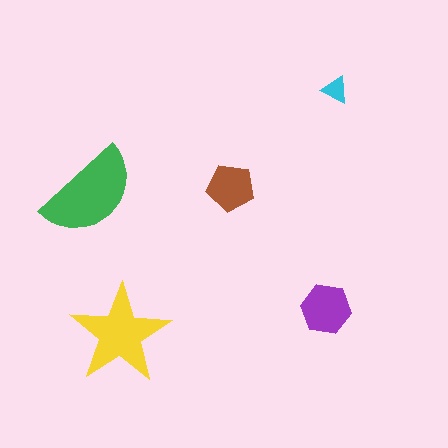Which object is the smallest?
The cyan triangle.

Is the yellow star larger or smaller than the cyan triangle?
Larger.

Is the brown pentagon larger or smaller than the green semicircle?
Smaller.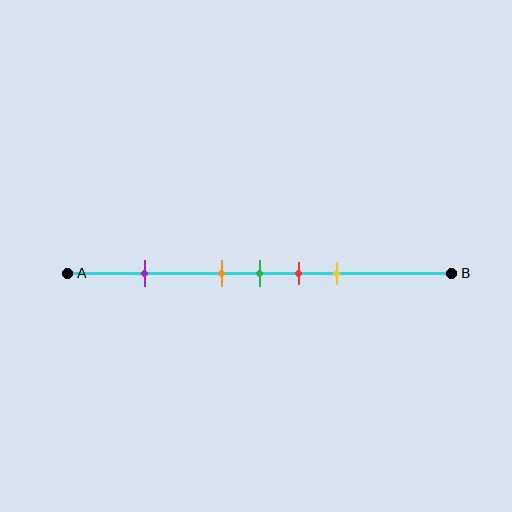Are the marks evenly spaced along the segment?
No, the marks are not evenly spaced.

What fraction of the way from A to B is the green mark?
The green mark is approximately 50% (0.5) of the way from A to B.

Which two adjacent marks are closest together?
The orange and green marks are the closest adjacent pair.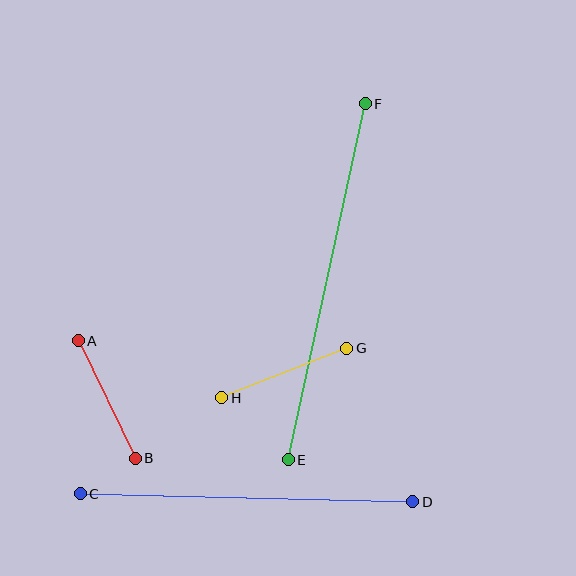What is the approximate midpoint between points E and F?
The midpoint is at approximately (327, 282) pixels.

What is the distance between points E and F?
The distance is approximately 364 pixels.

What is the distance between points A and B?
The distance is approximately 131 pixels.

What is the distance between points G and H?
The distance is approximately 135 pixels.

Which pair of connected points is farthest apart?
Points E and F are farthest apart.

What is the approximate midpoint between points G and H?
The midpoint is at approximately (284, 373) pixels.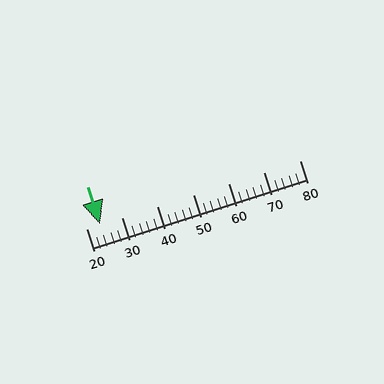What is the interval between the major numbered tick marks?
The major tick marks are spaced 10 units apart.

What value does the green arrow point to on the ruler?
The green arrow points to approximately 24.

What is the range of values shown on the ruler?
The ruler shows values from 20 to 80.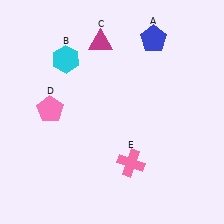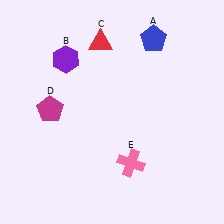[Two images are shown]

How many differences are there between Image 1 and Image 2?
There are 3 differences between the two images.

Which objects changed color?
B changed from cyan to purple. C changed from magenta to red. D changed from pink to magenta.